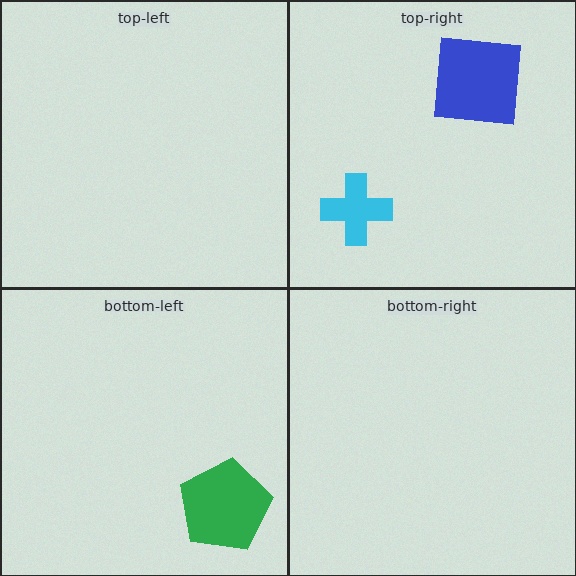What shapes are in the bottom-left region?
The green pentagon.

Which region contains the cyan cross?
The top-right region.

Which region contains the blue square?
The top-right region.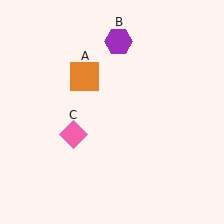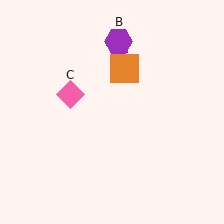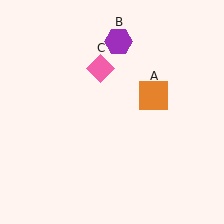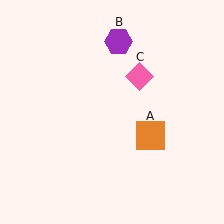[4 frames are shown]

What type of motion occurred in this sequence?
The orange square (object A), pink diamond (object C) rotated clockwise around the center of the scene.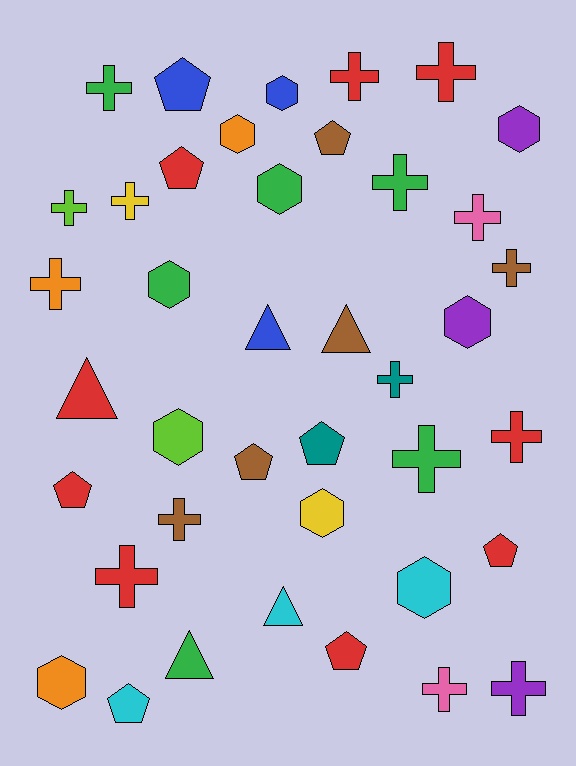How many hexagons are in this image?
There are 10 hexagons.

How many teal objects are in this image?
There are 2 teal objects.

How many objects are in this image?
There are 40 objects.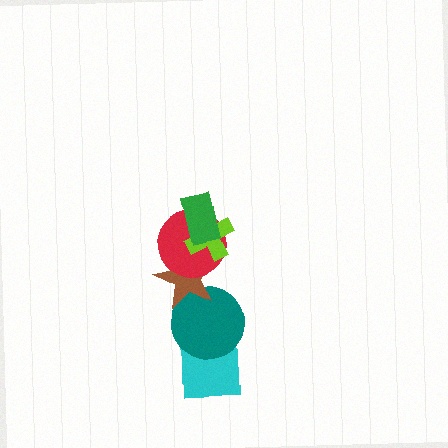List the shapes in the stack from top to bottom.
From top to bottom: the green rectangle, the lime cross, the red circle, the brown star, the teal circle, the cyan square.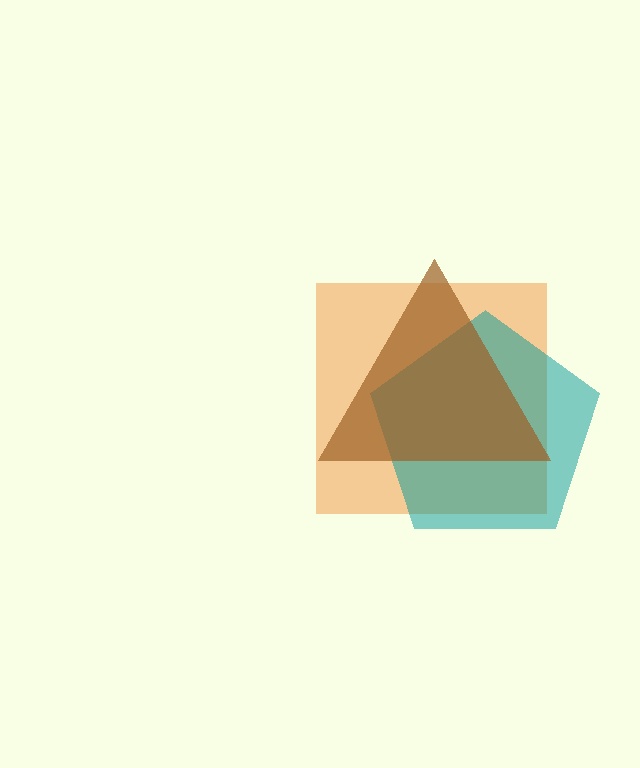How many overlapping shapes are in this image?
There are 3 overlapping shapes in the image.